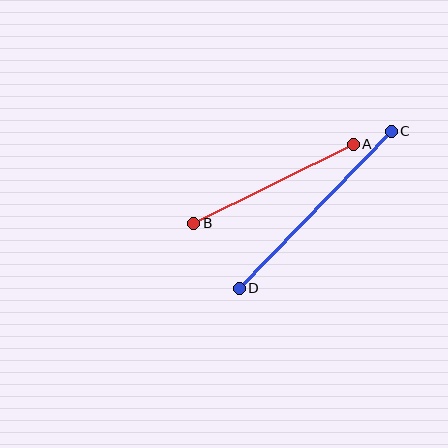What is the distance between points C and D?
The distance is approximately 219 pixels.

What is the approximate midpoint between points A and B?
The midpoint is at approximately (273, 184) pixels.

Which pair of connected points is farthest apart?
Points C and D are farthest apart.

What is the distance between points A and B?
The distance is approximately 178 pixels.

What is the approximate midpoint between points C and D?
The midpoint is at approximately (315, 210) pixels.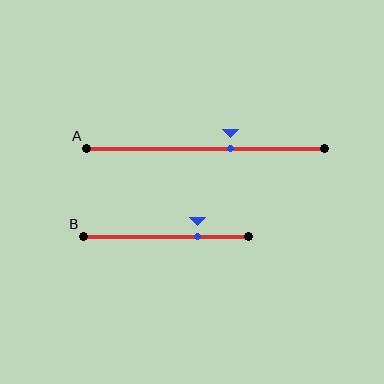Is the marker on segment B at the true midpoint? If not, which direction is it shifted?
No, the marker on segment B is shifted to the right by about 19% of the segment length.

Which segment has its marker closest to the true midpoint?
Segment A has its marker closest to the true midpoint.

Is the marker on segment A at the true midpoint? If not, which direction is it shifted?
No, the marker on segment A is shifted to the right by about 10% of the segment length.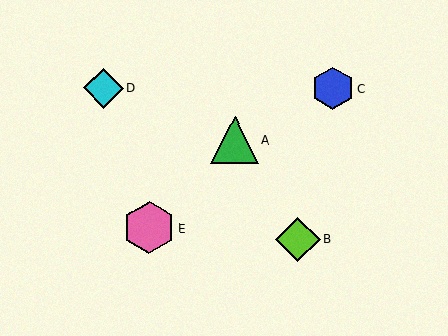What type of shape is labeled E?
Shape E is a pink hexagon.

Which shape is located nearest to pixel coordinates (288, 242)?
The lime diamond (labeled B) at (298, 239) is nearest to that location.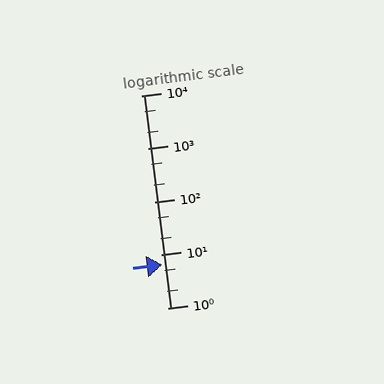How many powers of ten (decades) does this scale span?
The scale spans 4 decades, from 1 to 10000.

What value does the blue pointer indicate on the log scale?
The pointer indicates approximately 6.5.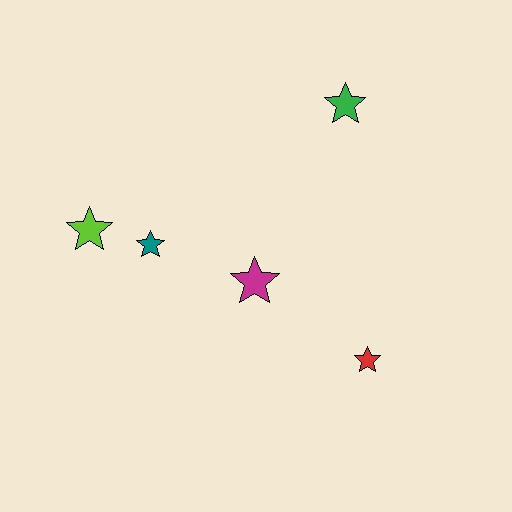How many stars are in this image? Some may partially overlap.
There are 5 stars.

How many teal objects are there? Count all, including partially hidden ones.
There is 1 teal object.